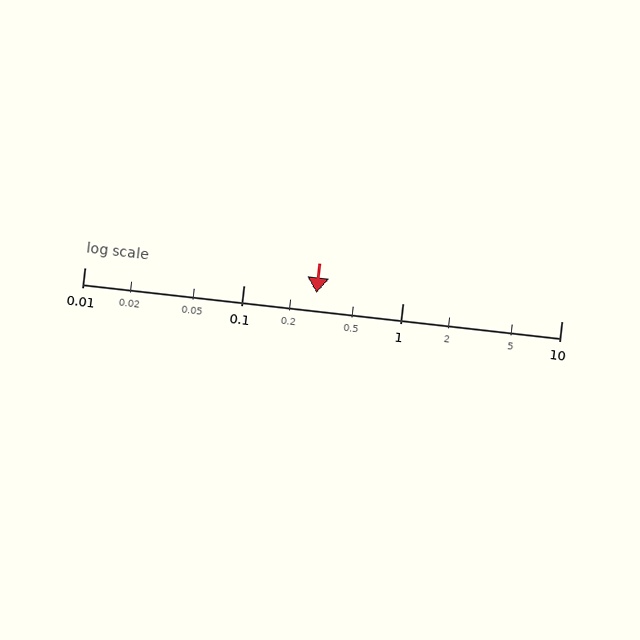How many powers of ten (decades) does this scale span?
The scale spans 3 decades, from 0.01 to 10.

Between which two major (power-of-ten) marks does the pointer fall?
The pointer is between 0.1 and 1.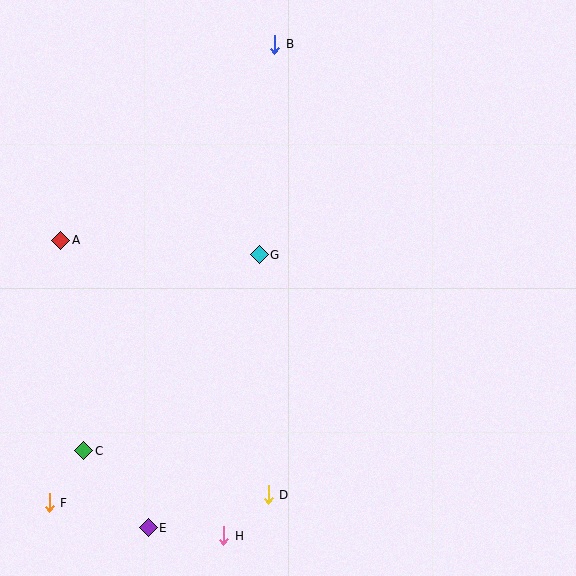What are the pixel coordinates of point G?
Point G is at (259, 255).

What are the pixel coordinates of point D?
Point D is at (268, 495).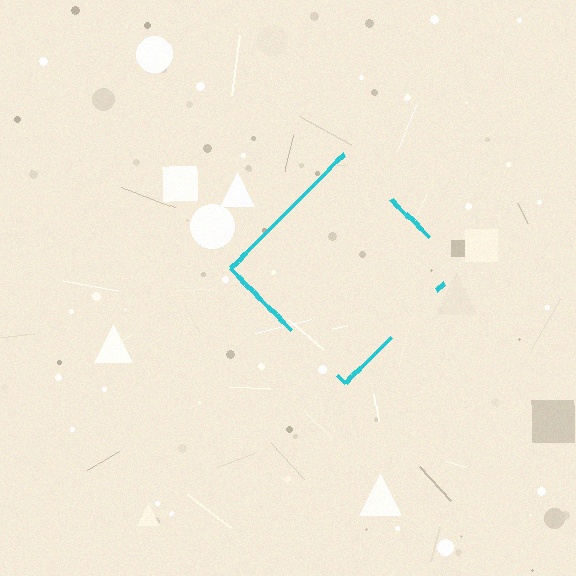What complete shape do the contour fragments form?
The contour fragments form a diamond.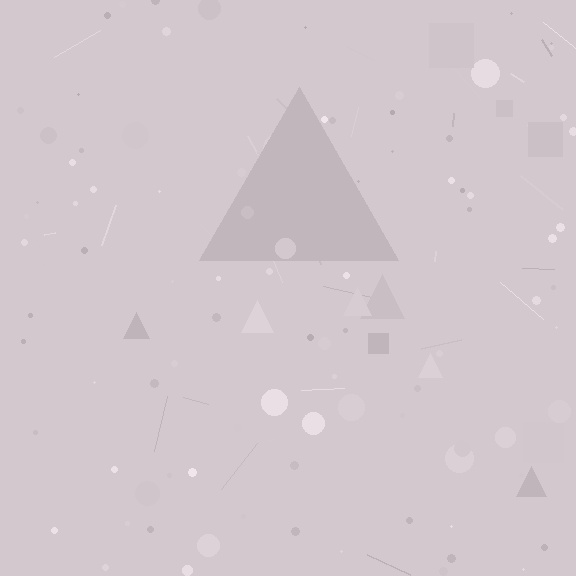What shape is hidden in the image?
A triangle is hidden in the image.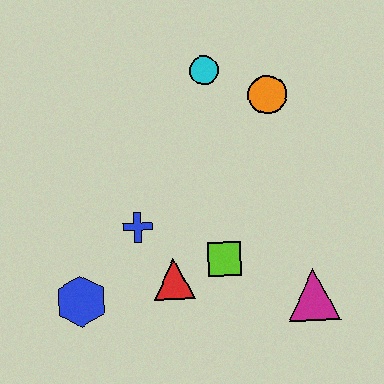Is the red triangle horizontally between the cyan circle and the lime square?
No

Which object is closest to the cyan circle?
The orange circle is closest to the cyan circle.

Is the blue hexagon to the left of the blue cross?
Yes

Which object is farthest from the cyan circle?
The blue hexagon is farthest from the cyan circle.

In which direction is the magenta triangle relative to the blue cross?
The magenta triangle is to the right of the blue cross.